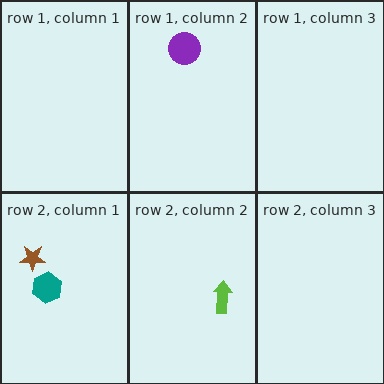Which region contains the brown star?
The row 2, column 1 region.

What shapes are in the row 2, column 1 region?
The brown star, the teal hexagon.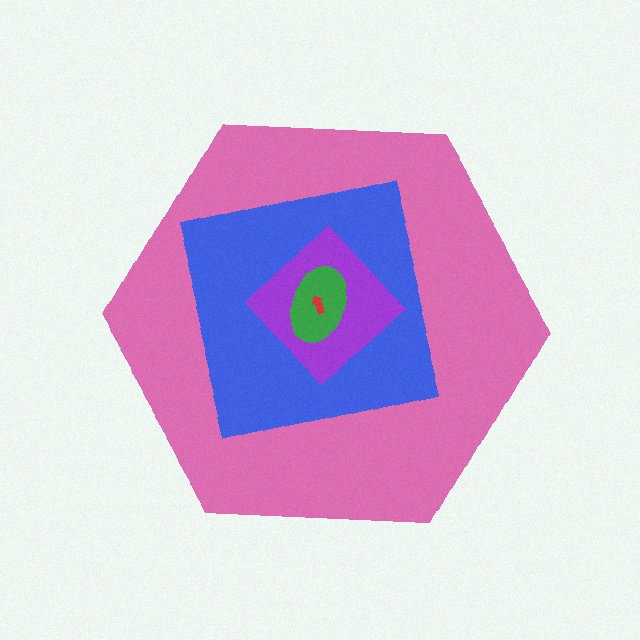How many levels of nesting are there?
5.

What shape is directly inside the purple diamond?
The green ellipse.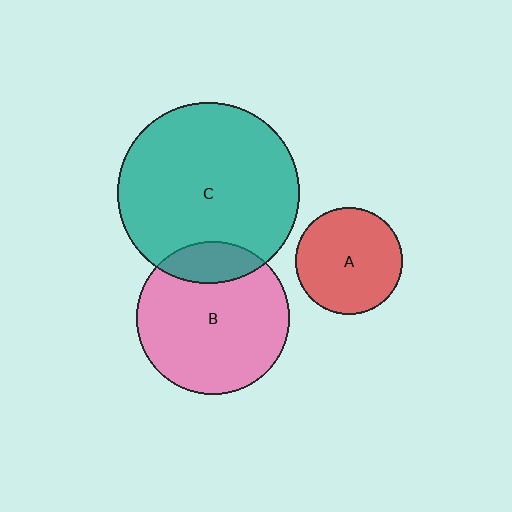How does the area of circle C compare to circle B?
Approximately 1.4 times.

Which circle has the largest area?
Circle C (teal).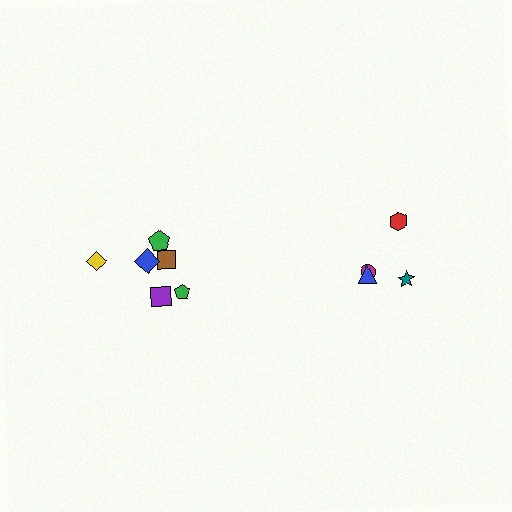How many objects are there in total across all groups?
There are 10 objects.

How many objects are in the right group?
There are 4 objects.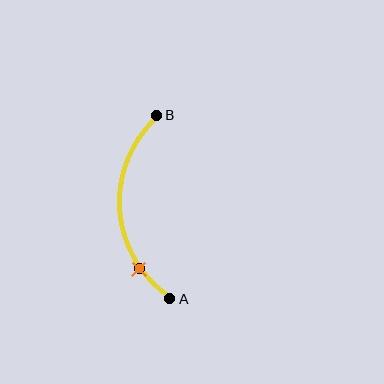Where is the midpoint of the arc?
The arc midpoint is the point on the curve farthest from the straight line joining A and B. It sits to the left of that line.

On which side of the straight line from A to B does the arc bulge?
The arc bulges to the left of the straight line connecting A and B.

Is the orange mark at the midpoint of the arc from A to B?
No. The orange mark lies on the arc but is closer to endpoint A. The arc midpoint would be at the point on the curve equidistant along the arc from both A and B.